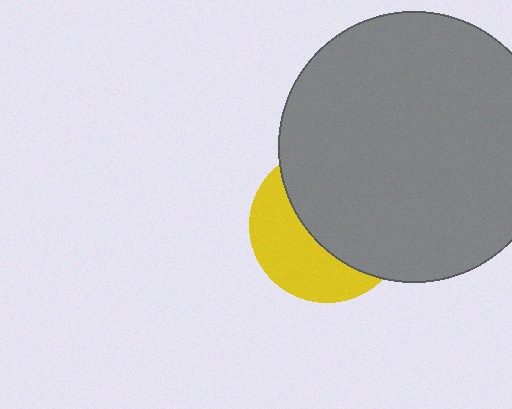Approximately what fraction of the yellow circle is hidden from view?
Roughly 59% of the yellow circle is hidden behind the gray circle.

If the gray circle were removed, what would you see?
You would see the complete yellow circle.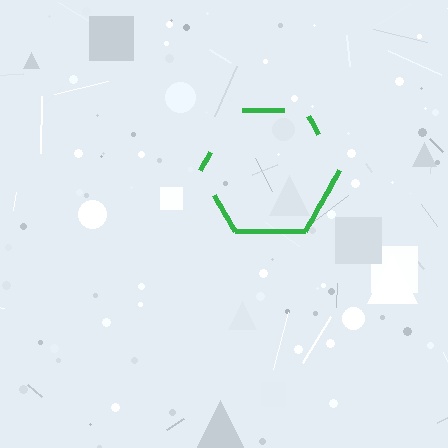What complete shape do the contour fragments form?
The contour fragments form a hexagon.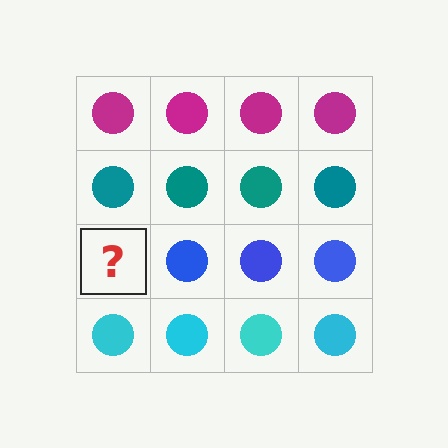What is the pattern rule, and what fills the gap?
The rule is that each row has a consistent color. The gap should be filled with a blue circle.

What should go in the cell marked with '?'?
The missing cell should contain a blue circle.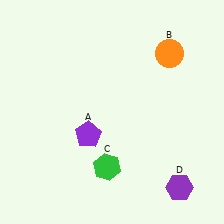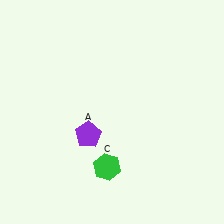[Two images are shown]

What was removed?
The orange circle (B), the purple hexagon (D) were removed in Image 2.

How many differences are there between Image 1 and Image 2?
There are 2 differences between the two images.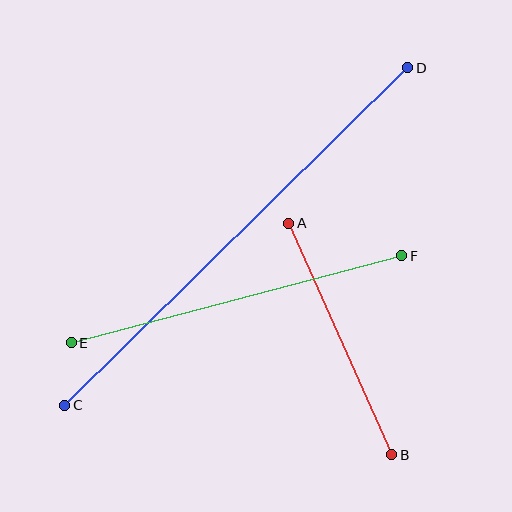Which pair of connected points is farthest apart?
Points C and D are farthest apart.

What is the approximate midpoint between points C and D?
The midpoint is at approximately (236, 237) pixels.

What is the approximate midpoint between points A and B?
The midpoint is at approximately (340, 339) pixels.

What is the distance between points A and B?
The distance is approximately 253 pixels.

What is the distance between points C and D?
The distance is approximately 481 pixels.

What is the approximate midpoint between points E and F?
The midpoint is at approximately (236, 299) pixels.